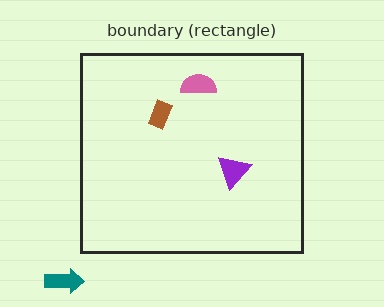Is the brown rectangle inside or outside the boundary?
Inside.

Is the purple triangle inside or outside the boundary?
Inside.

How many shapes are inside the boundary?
3 inside, 1 outside.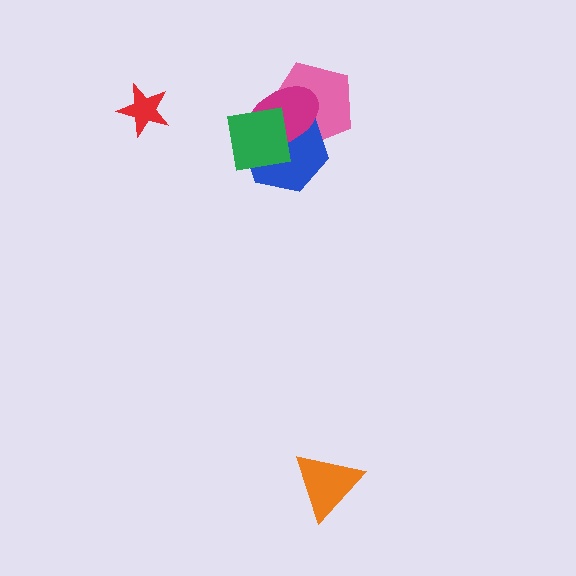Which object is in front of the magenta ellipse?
The green square is in front of the magenta ellipse.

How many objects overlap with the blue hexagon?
3 objects overlap with the blue hexagon.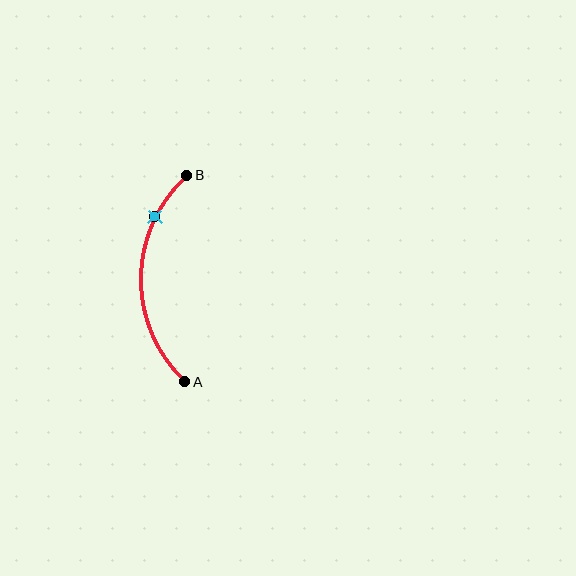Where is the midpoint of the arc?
The arc midpoint is the point on the curve farthest from the straight line joining A and B. It sits to the left of that line.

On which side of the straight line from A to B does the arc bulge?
The arc bulges to the left of the straight line connecting A and B.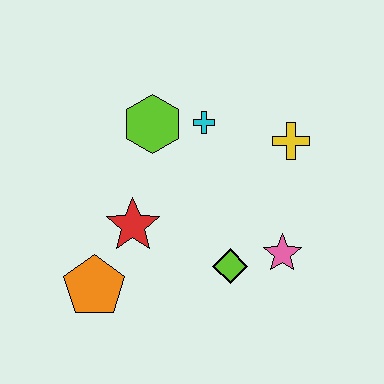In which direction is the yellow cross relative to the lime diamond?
The yellow cross is above the lime diamond.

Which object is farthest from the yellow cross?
The orange pentagon is farthest from the yellow cross.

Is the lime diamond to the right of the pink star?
No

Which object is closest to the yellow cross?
The cyan cross is closest to the yellow cross.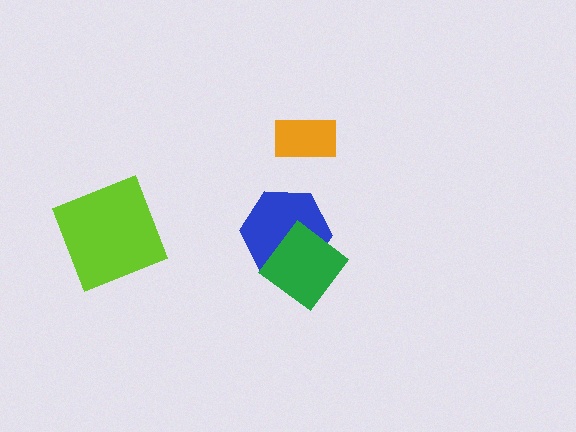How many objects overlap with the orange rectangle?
0 objects overlap with the orange rectangle.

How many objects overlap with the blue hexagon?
1 object overlaps with the blue hexagon.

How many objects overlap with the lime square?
0 objects overlap with the lime square.